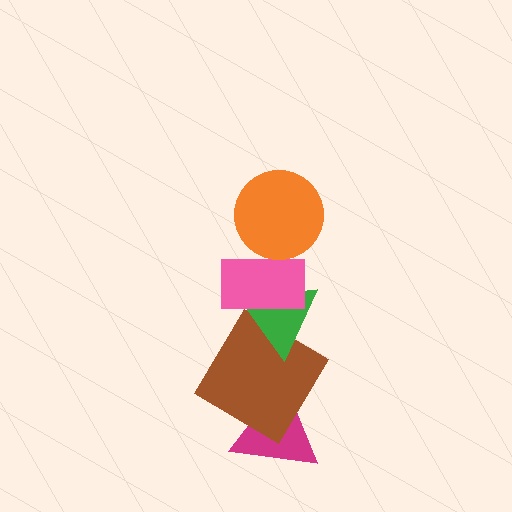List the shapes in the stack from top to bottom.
From top to bottom: the orange circle, the pink rectangle, the green triangle, the brown diamond, the magenta triangle.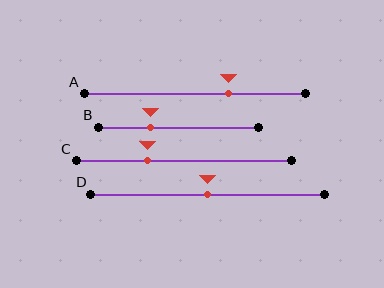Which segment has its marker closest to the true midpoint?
Segment D has its marker closest to the true midpoint.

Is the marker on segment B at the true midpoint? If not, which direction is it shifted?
No, the marker on segment B is shifted to the left by about 17% of the segment length.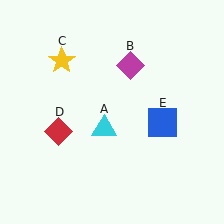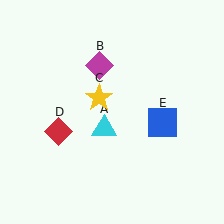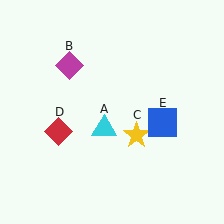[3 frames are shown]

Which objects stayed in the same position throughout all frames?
Cyan triangle (object A) and red diamond (object D) and blue square (object E) remained stationary.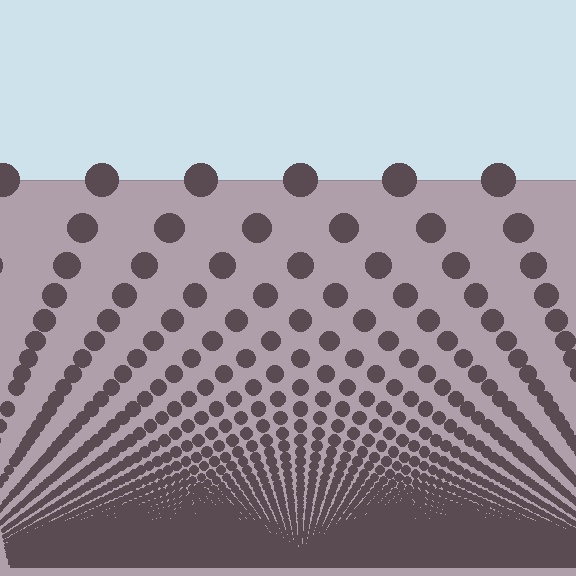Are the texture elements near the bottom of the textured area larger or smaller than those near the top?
Smaller. The gradient is inverted — elements near the bottom are smaller and denser.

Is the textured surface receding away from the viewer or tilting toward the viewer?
The surface appears to tilt toward the viewer. Texture elements get larger and sparser toward the top.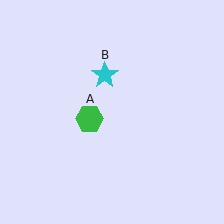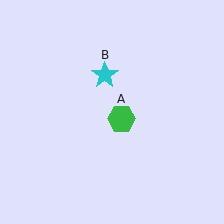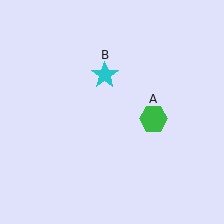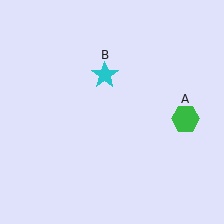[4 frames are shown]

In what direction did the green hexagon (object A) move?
The green hexagon (object A) moved right.